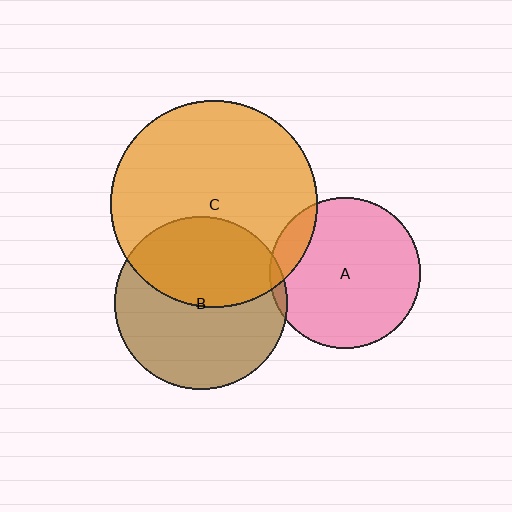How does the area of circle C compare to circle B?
Approximately 1.4 times.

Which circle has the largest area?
Circle C (orange).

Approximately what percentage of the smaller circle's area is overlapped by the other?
Approximately 5%.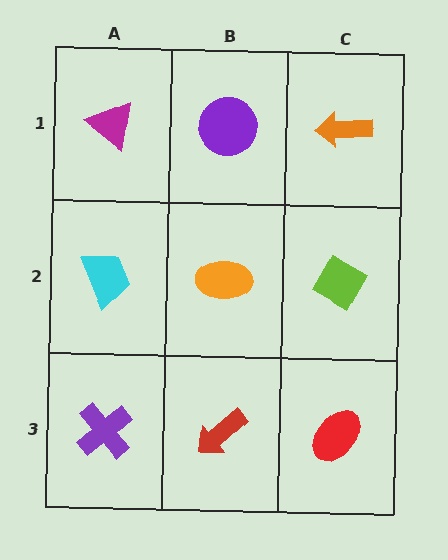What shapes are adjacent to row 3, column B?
An orange ellipse (row 2, column B), a purple cross (row 3, column A), a red ellipse (row 3, column C).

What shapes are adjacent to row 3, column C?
A lime diamond (row 2, column C), a red arrow (row 3, column B).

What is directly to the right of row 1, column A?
A purple circle.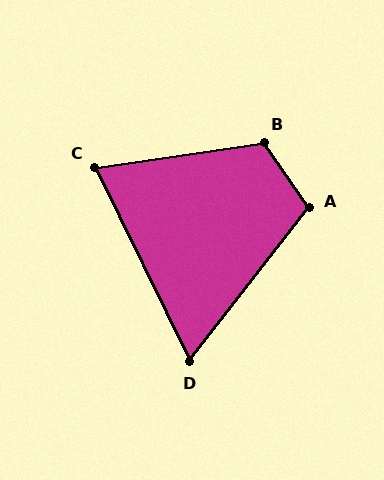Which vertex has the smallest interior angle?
D, at approximately 64 degrees.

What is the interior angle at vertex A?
Approximately 108 degrees (obtuse).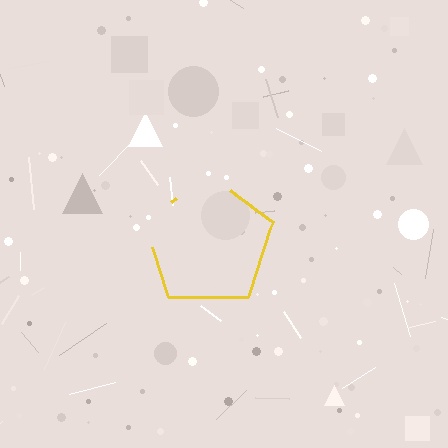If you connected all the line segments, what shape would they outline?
They would outline a pentagon.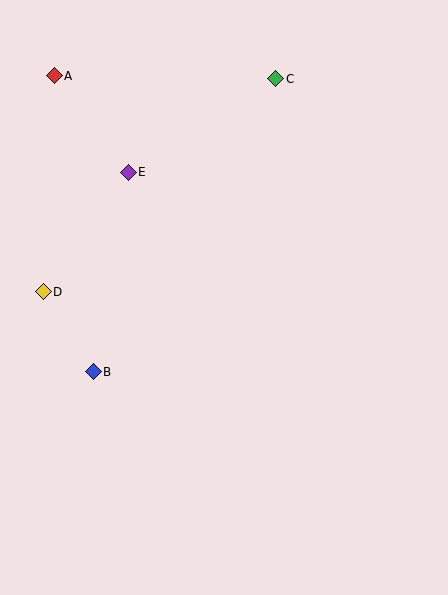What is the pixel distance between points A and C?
The distance between A and C is 221 pixels.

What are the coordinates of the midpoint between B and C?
The midpoint between B and C is at (184, 225).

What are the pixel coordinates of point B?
Point B is at (93, 372).